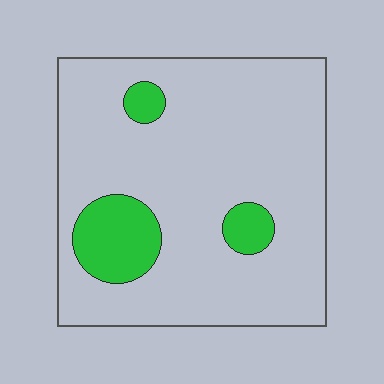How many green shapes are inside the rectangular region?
3.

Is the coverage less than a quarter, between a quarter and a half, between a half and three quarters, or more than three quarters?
Less than a quarter.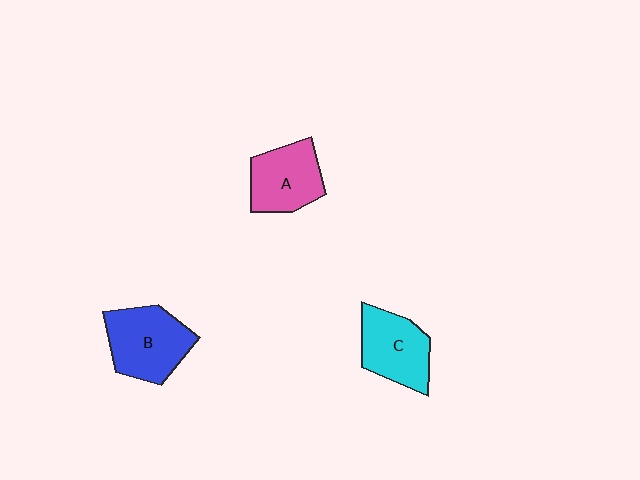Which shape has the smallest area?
Shape A (pink).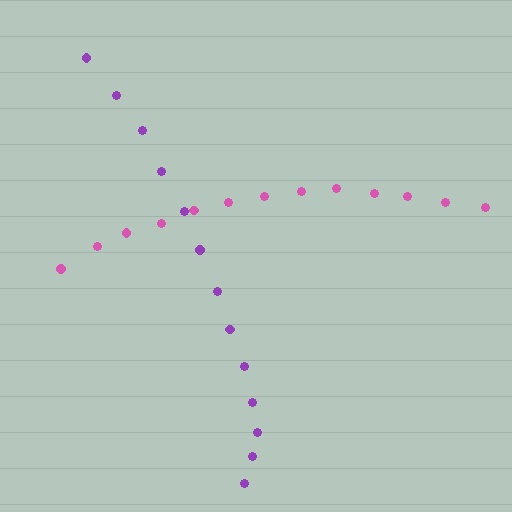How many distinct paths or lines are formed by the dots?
There are 2 distinct paths.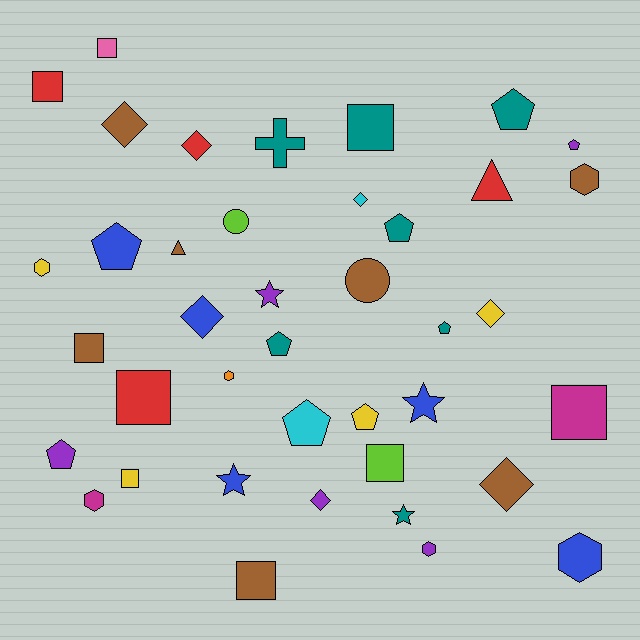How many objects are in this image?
There are 40 objects.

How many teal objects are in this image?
There are 7 teal objects.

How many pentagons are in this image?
There are 9 pentagons.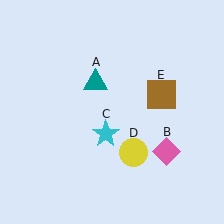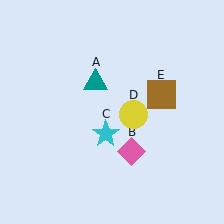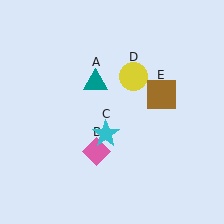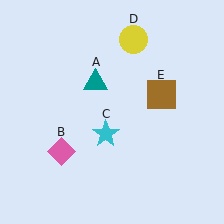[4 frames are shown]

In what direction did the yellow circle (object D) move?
The yellow circle (object D) moved up.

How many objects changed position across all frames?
2 objects changed position: pink diamond (object B), yellow circle (object D).